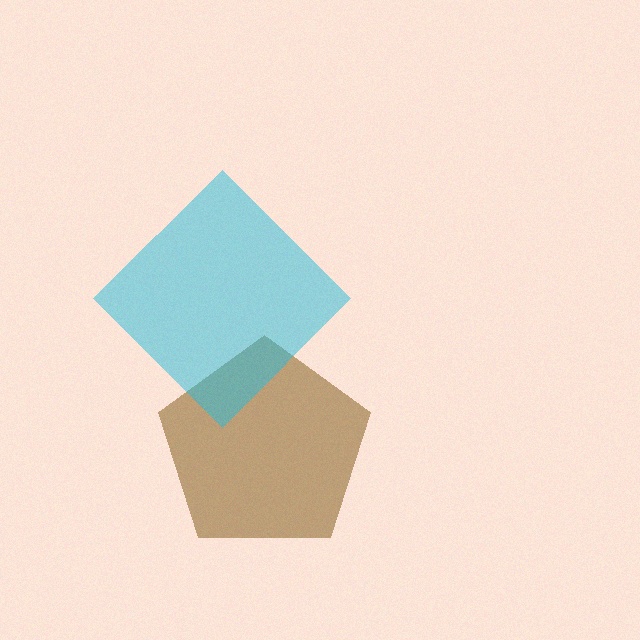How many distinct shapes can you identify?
There are 2 distinct shapes: a brown pentagon, a cyan diamond.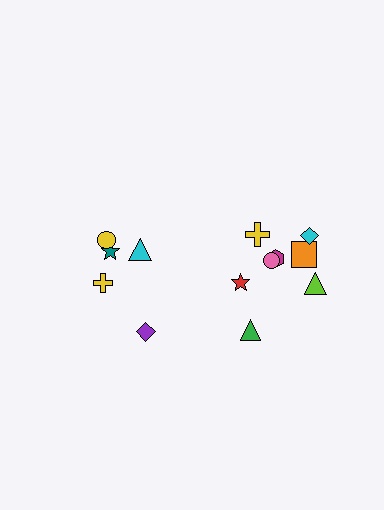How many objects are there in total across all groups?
There are 13 objects.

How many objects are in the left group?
There are 5 objects.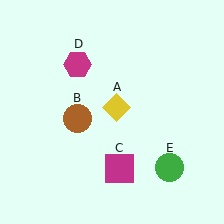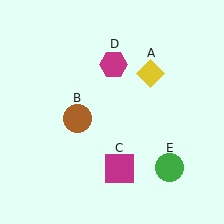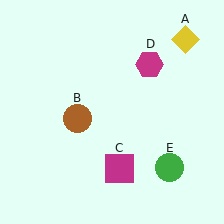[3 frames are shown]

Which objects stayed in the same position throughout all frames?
Brown circle (object B) and magenta square (object C) and green circle (object E) remained stationary.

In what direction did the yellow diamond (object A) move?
The yellow diamond (object A) moved up and to the right.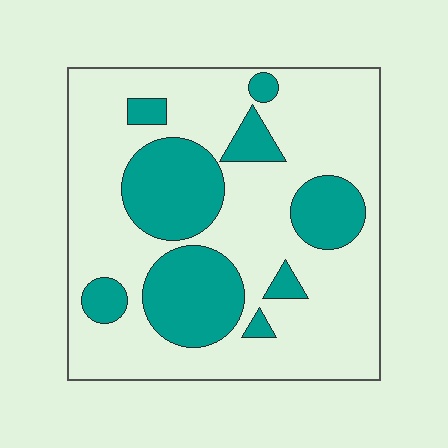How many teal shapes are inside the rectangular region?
9.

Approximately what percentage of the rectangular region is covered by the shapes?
Approximately 30%.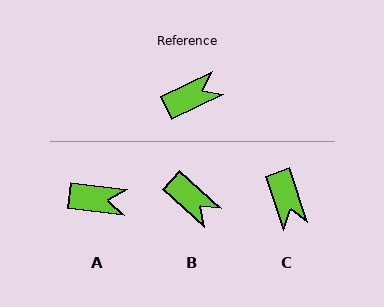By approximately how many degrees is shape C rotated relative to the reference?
Approximately 97 degrees clockwise.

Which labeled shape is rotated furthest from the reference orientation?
C, about 97 degrees away.